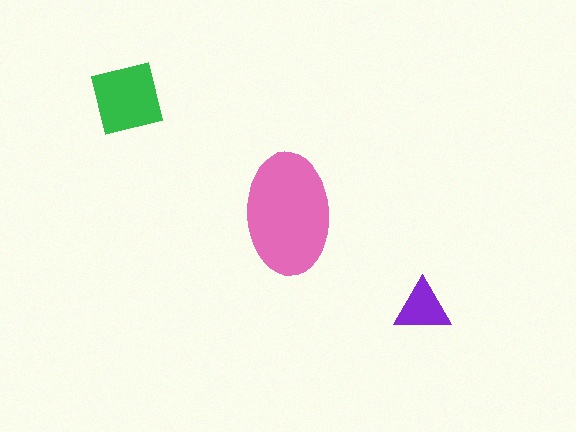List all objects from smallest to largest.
The purple triangle, the green square, the pink ellipse.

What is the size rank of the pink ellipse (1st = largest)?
1st.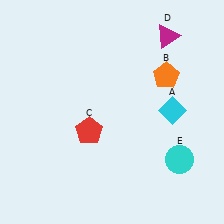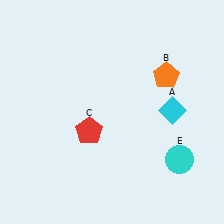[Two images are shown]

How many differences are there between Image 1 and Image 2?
There is 1 difference between the two images.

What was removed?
The magenta triangle (D) was removed in Image 2.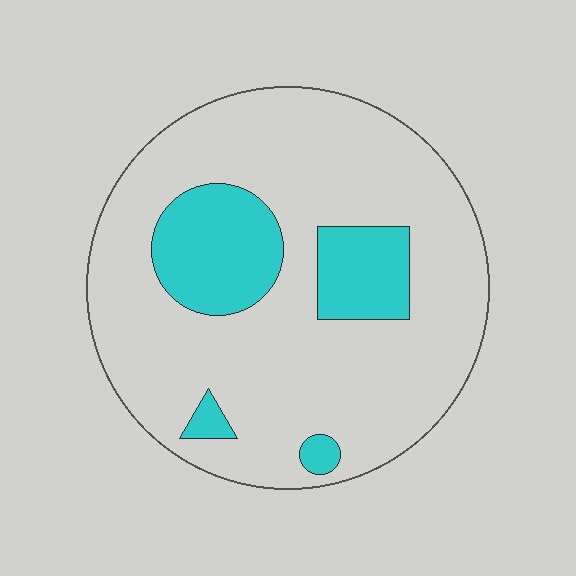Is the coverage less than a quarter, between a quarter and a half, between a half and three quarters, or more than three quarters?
Less than a quarter.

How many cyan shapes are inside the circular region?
4.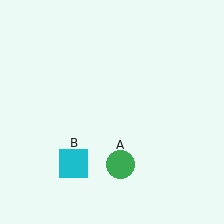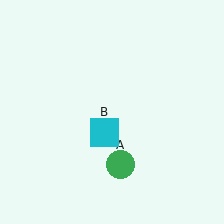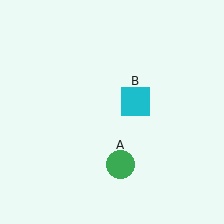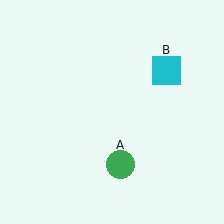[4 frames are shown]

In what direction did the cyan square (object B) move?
The cyan square (object B) moved up and to the right.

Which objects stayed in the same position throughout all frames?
Green circle (object A) remained stationary.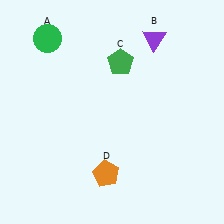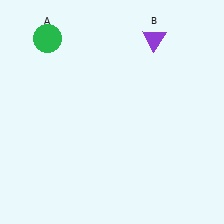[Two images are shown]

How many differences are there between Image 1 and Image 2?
There are 2 differences between the two images.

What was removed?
The green pentagon (C), the orange pentagon (D) were removed in Image 2.